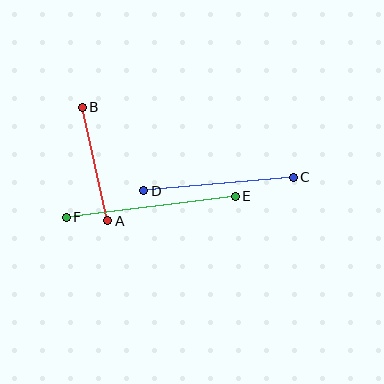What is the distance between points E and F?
The distance is approximately 170 pixels.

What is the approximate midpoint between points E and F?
The midpoint is at approximately (151, 207) pixels.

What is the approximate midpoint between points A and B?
The midpoint is at approximately (95, 164) pixels.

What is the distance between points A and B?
The distance is approximately 116 pixels.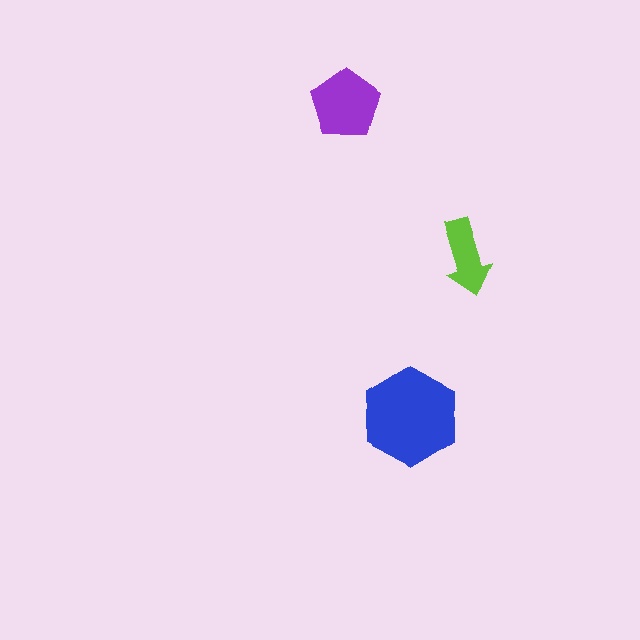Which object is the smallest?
The lime arrow.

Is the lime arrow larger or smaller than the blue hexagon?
Smaller.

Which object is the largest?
The blue hexagon.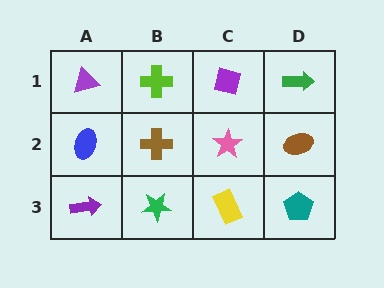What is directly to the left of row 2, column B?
A blue ellipse.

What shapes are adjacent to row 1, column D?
A brown ellipse (row 2, column D), a purple square (row 1, column C).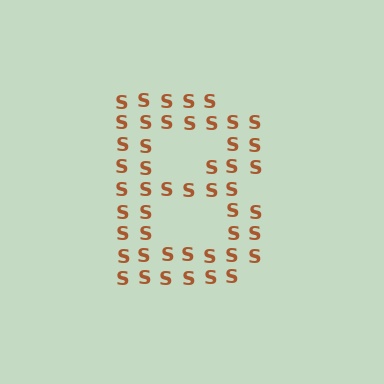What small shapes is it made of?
It is made of small letter S's.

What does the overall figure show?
The overall figure shows the letter B.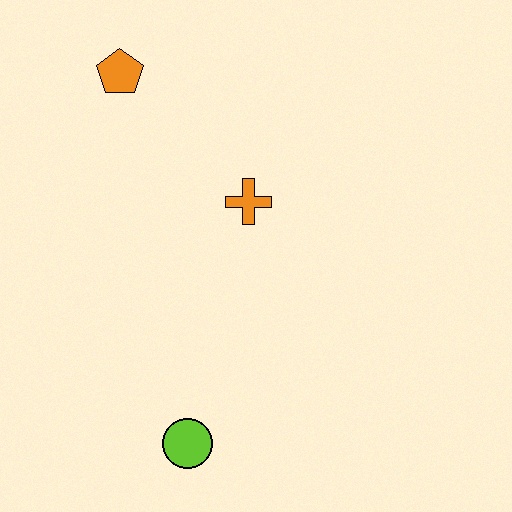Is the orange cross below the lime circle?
No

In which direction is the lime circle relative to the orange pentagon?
The lime circle is below the orange pentagon.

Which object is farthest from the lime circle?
The orange pentagon is farthest from the lime circle.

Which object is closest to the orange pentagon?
The orange cross is closest to the orange pentagon.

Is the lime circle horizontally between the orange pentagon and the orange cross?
Yes